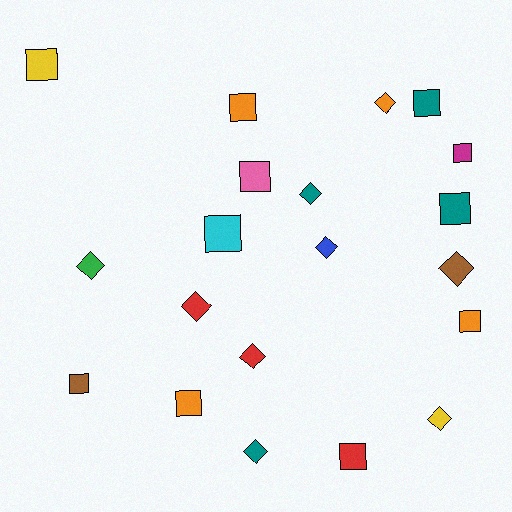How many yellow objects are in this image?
There are 2 yellow objects.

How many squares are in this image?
There are 11 squares.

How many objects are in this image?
There are 20 objects.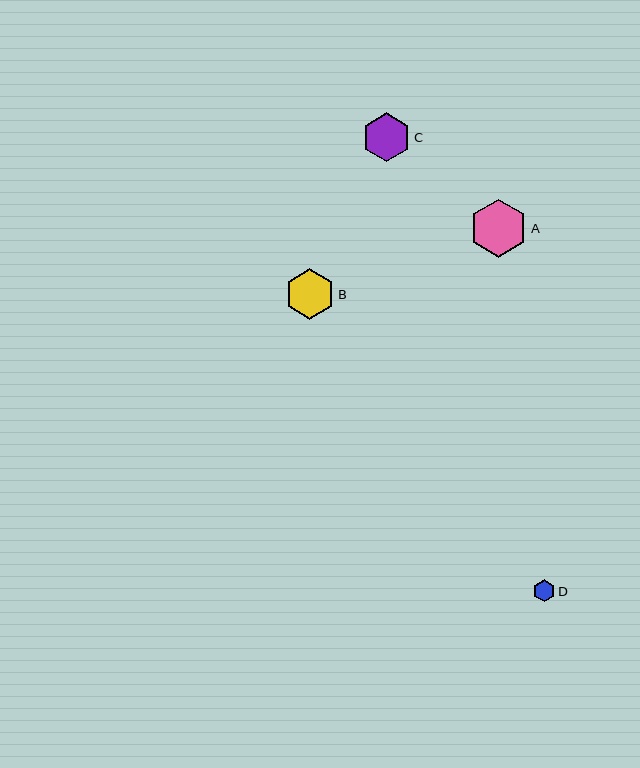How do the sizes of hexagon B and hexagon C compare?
Hexagon B and hexagon C are approximately the same size.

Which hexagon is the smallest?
Hexagon D is the smallest with a size of approximately 21 pixels.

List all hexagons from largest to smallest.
From largest to smallest: A, B, C, D.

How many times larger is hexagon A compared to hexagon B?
Hexagon A is approximately 1.2 times the size of hexagon B.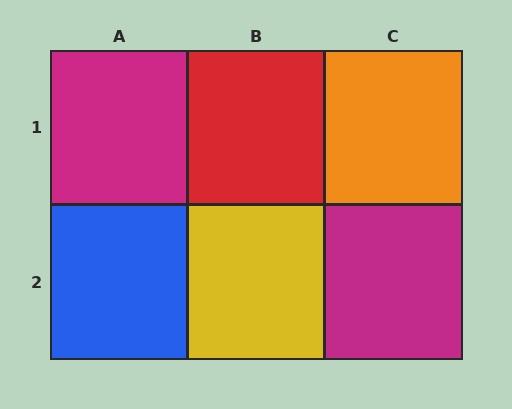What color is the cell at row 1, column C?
Orange.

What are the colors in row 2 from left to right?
Blue, yellow, magenta.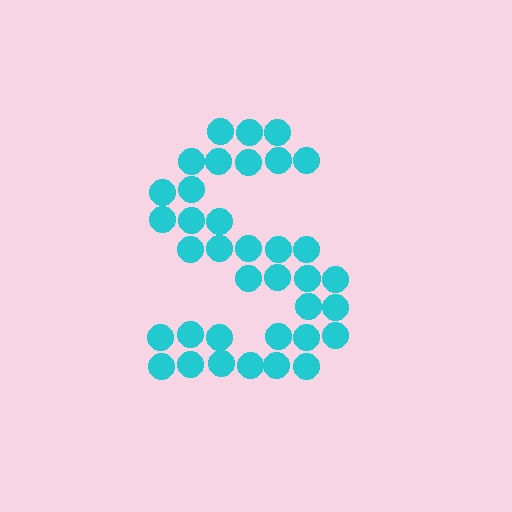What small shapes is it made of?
It is made of small circles.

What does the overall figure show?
The overall figure shows the letter S.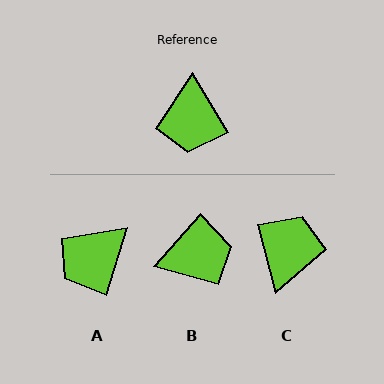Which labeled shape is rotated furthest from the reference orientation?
C, about 164 degrees away.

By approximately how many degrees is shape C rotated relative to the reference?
Approximately 164 degrees counter-clockwise.